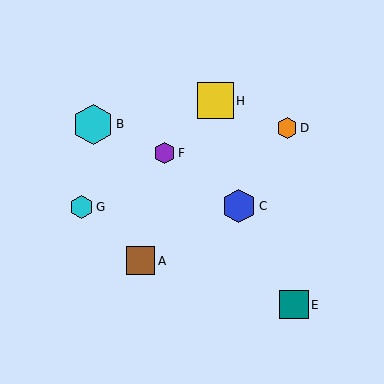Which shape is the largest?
The cyan hexagon (labeled B) is the largest.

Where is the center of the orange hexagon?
The center of the orange hexagon is at (287, 128).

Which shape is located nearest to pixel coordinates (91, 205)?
The cyan hexagon (labeled G) at (82, 207) is nearest to that location.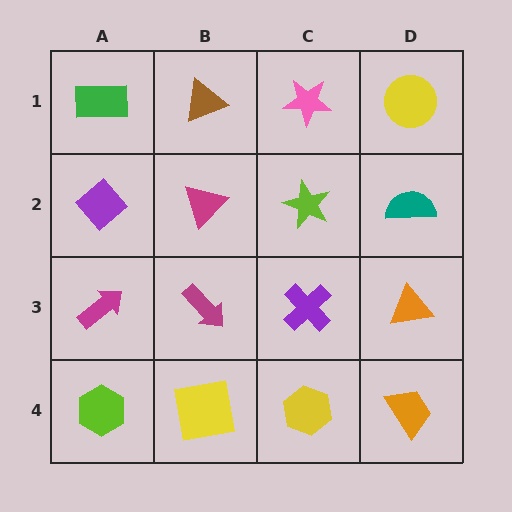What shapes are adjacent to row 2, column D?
A yellow circle (row 1, column D), an orange triangle (row 3, column D), a lime star (row 2, column C).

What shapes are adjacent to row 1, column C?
A lime star (row 2, column C), a brown triangle (row 1, column B), a yellow circle (row 1, column D).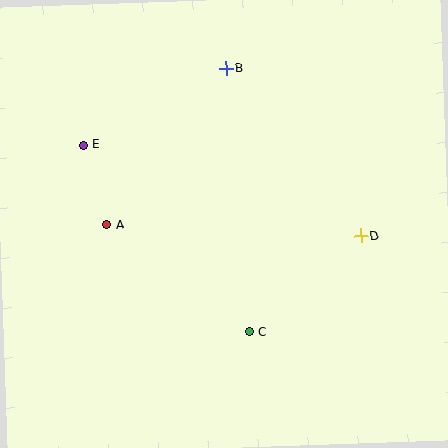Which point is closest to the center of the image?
Point C at (249, 332) is closest to the center.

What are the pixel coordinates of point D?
Point D is at (361, 236).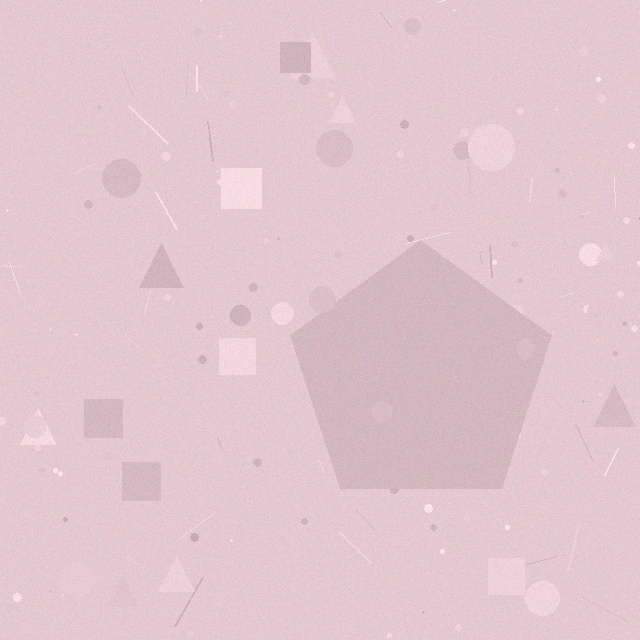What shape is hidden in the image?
A pentagon is hidden in the image.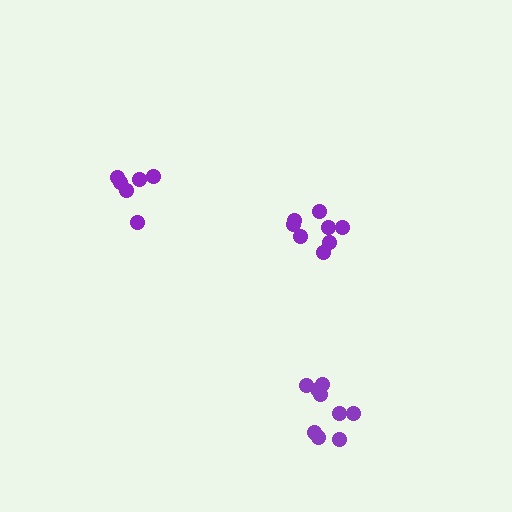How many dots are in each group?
Group 1: 8 dots, Group 2: 6 dots, Group 3: 9 dots (23 total).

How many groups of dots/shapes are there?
There are 3 groups.